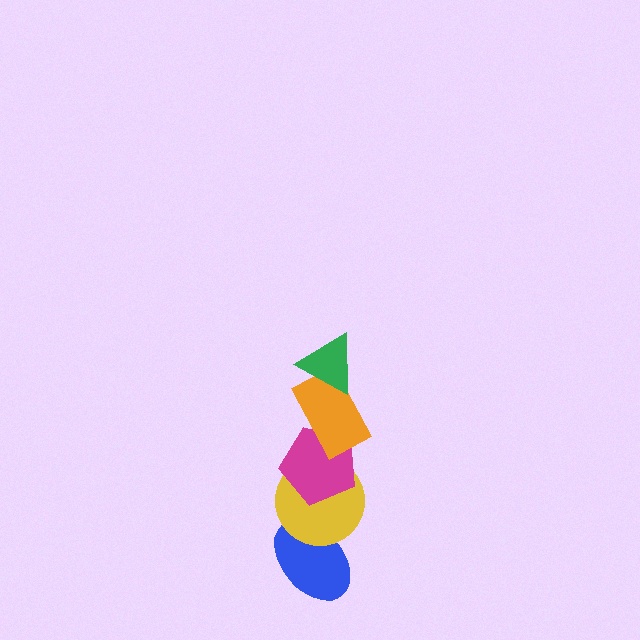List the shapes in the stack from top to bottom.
From top to bottom: the green triangle, the orange rectangle, the magenta pentagon, the yellow circle, the blue ellipse.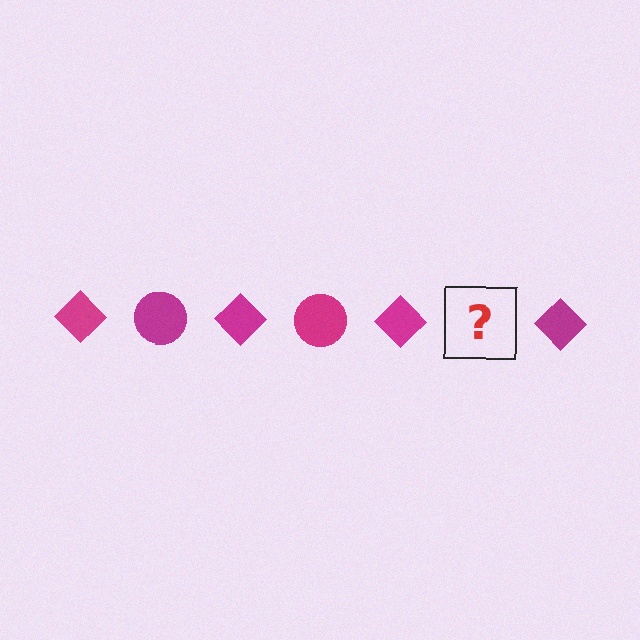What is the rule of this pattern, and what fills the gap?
The rule is that the pattern cycles through diamond, circle shapes in magenta. The gap should be filled with a magenta circle.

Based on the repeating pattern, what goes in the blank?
The blank should be a magenta circle.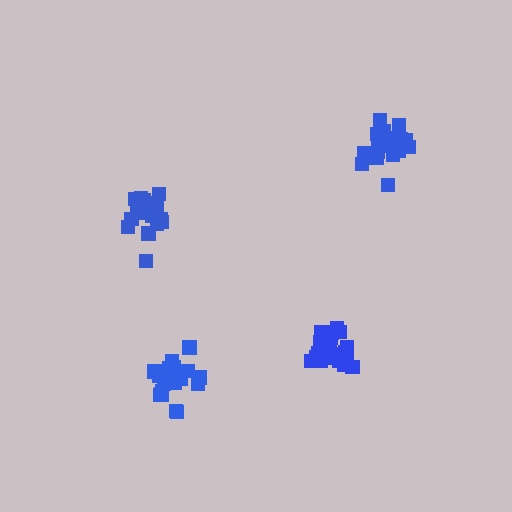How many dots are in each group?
Group 1: 21 dots, Group 2: 18 dots, Group 3: 19 dots, Group 4: 21 dots (79 total).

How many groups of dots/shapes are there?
There are 4 groups.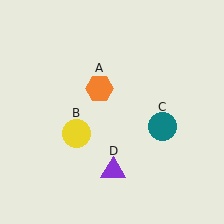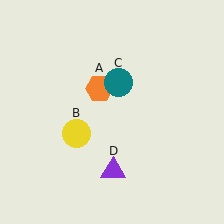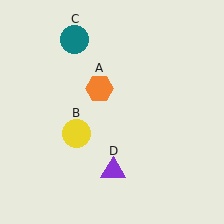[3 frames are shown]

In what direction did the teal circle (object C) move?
The teal circle (object C) moved up and to the left.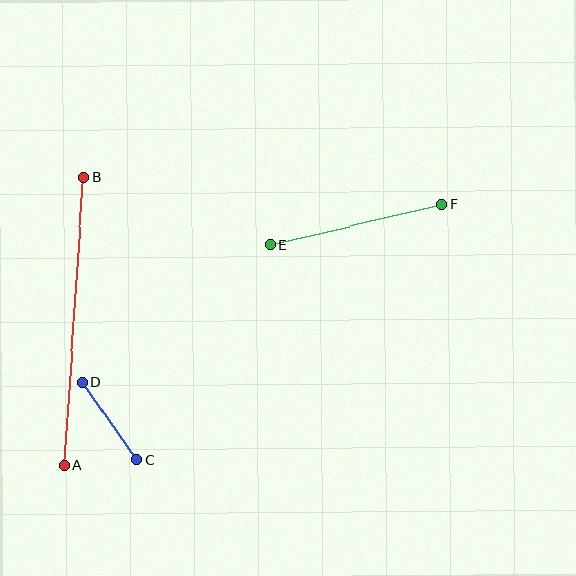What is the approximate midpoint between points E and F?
The midpoint is at approximately (356, 225) pixels.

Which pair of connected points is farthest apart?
Points A and B are farthest apart.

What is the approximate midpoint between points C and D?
The midpoint is at approximately (110, 421) pixels.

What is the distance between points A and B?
The distance is approximately 289 pixels.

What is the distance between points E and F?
The distance is approximately 177 pixels.